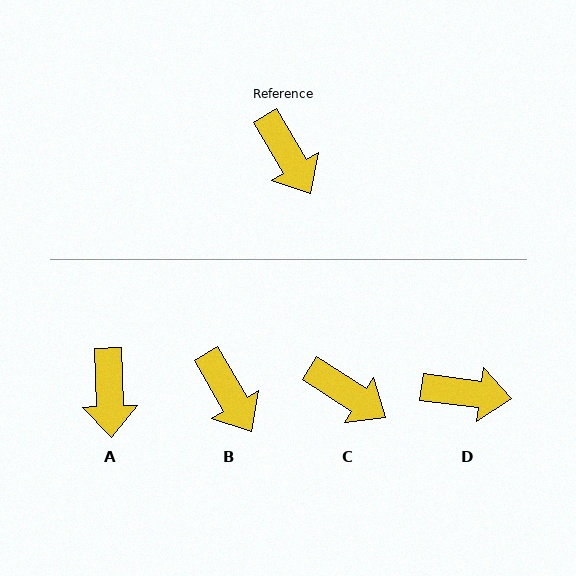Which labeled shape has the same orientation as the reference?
B.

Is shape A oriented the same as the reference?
No, it is off by about 28 degrees.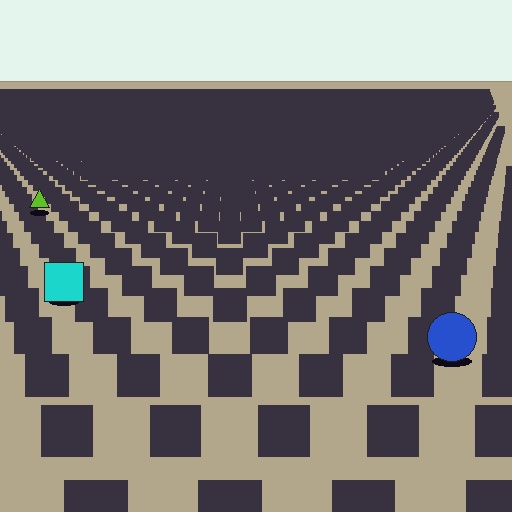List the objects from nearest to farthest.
From nearest to farthest: the blue circle, the cyan square, the lime triangle.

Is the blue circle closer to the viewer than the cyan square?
Yes. The blue circle is closer — you can tell from the texture gradient: the ground texture is coarser near it.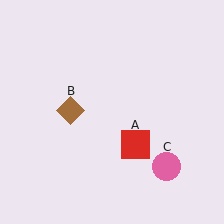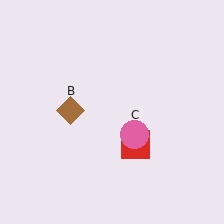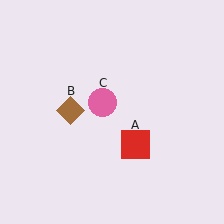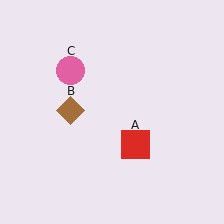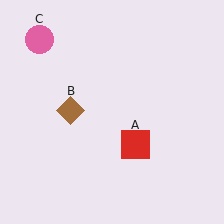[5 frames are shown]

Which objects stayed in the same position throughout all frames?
Red square (object A) and brown diamond (object B) remained stationary.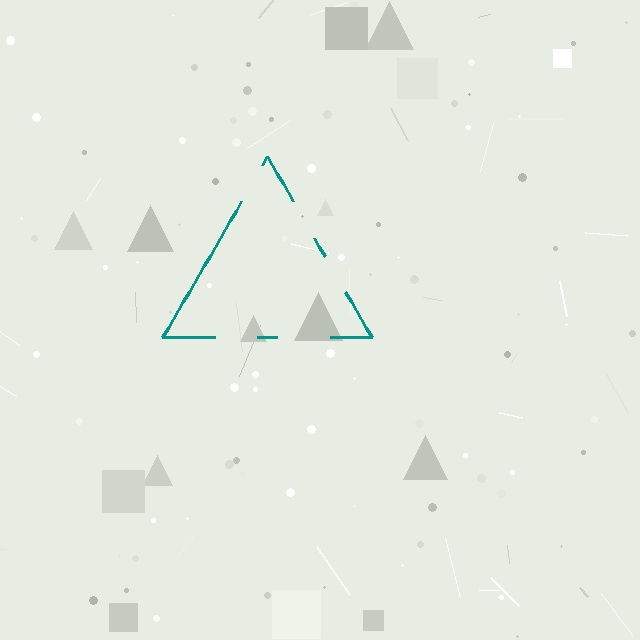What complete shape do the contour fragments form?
The contour fragments form a triangle.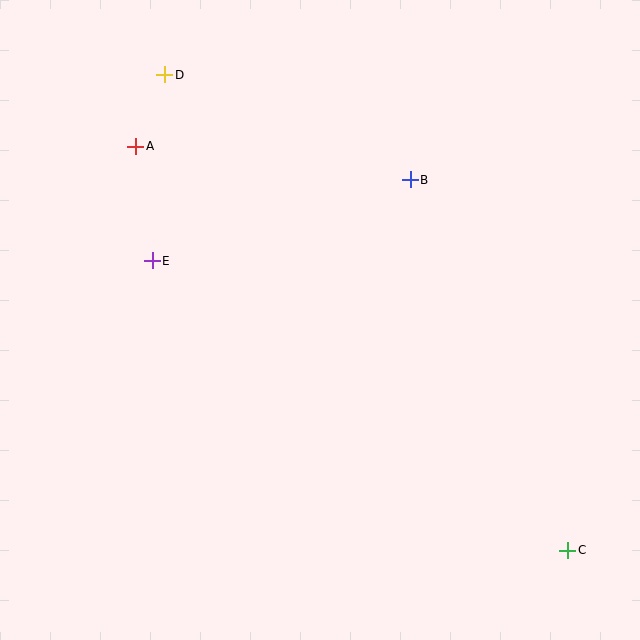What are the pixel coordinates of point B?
Point B is at (410, 180).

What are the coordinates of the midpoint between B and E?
The midpoint between B and E is at (281, 220).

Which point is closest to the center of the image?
Point B at (410, 180) is closest to the center.